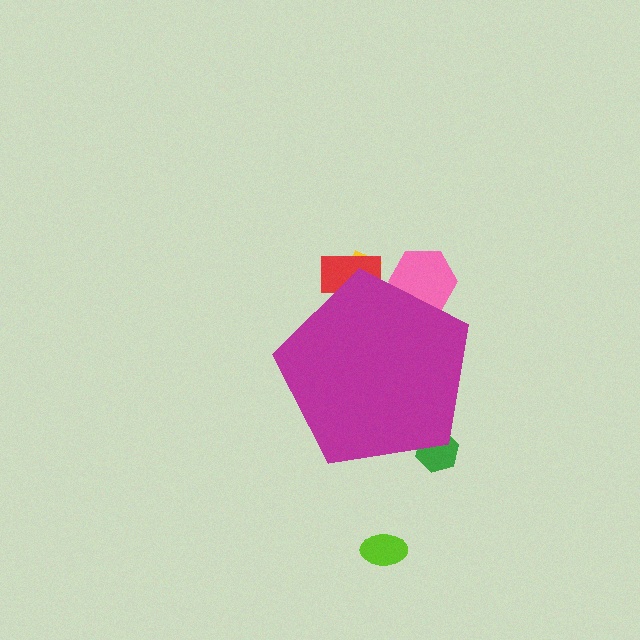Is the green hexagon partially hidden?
Yes, the green hexagon is partially hidden behind the magenta pentagon.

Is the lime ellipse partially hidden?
No, the lime ellipse is fully visible.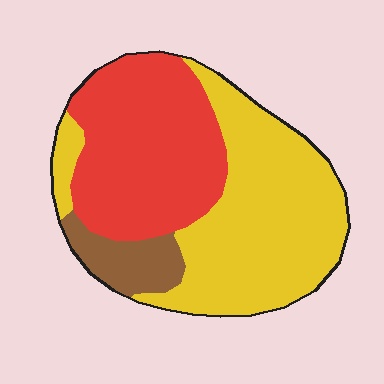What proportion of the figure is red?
Red covers 40% of the figure.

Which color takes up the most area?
Yellow, at roughly 50%.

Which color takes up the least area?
Brown, at roughly 10%.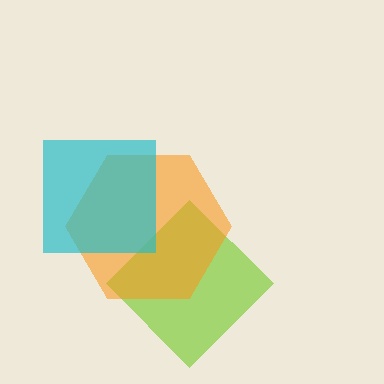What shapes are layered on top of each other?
The layered shapes are: a lime diamond, an orange hexagon, a cyan square.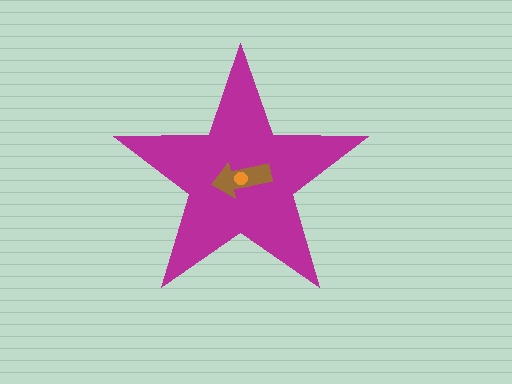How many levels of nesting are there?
3.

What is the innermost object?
The orange circle.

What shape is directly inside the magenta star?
The brown arrow.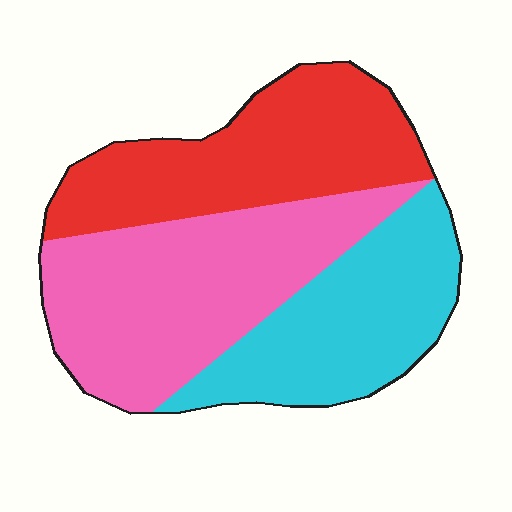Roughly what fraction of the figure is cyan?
Cyan covers about 30% of the figure.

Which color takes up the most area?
Pink, at roughly 40%.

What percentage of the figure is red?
Red takes up about one third (1/3) of the figure.